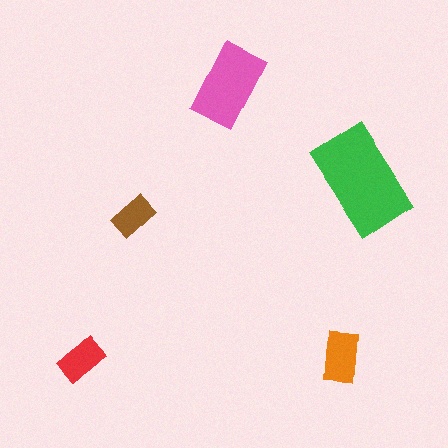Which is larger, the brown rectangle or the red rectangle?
The red one.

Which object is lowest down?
The red rectangle is bottommost.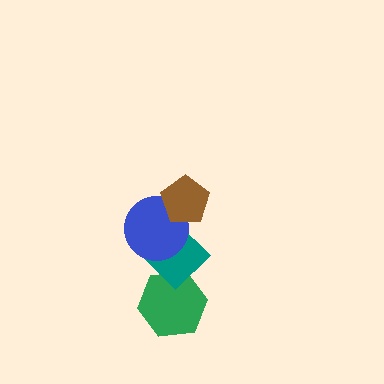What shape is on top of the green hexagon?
The teal diamond is on top of the green hexagon.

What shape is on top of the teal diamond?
The blue circle is on top of the teal diamond.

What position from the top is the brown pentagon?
The brown pentagon is 1st from the top.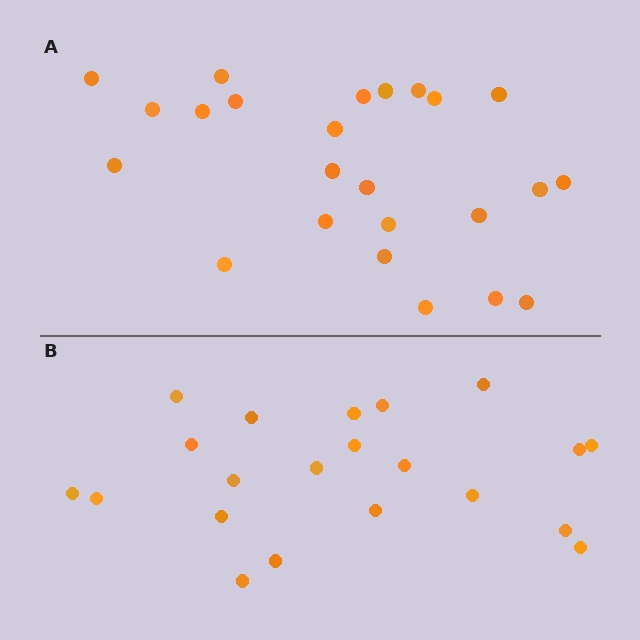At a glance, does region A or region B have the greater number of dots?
Region A (the top region) has more dots.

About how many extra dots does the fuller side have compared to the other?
Region A has just a few more — roughly 2 or 3 more dots than region B.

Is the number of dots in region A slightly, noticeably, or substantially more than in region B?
Region A has only slightly more — the two regions are fairly close. The ratio is roughly 1.1 to 1.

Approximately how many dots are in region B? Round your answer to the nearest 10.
About 20 dots. (The exact count is 21, which rounds to 20.)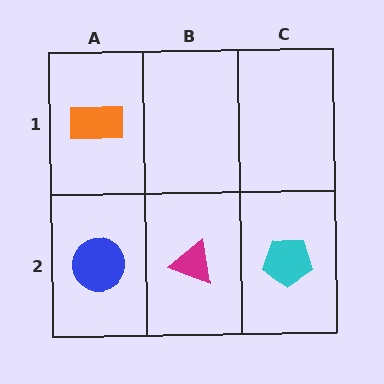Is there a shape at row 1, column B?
No, that cell is empty.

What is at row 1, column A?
An orange rectangle.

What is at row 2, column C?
A cyan pentagon.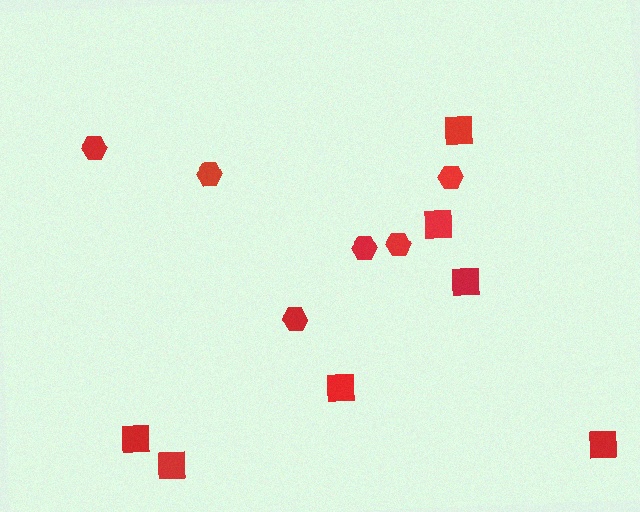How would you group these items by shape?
There are 2 groups: one group of hexagons (6) and one group of squares (7).